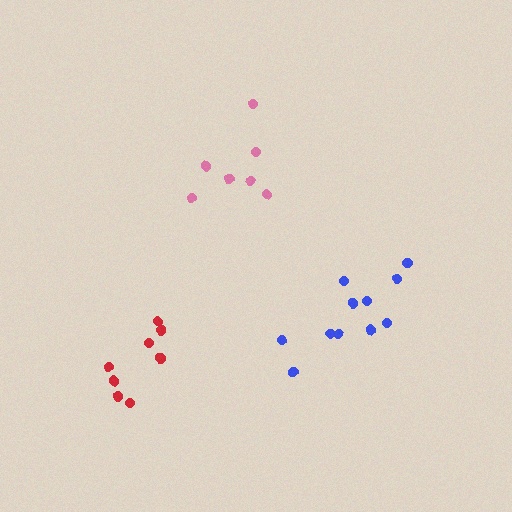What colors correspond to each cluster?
The clusters are colored: pink, blue, red.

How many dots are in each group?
Group 1: 7 dots, Group 2: 11 dots, Group 3: 8 dots (26 total).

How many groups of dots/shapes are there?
There are 3 groups.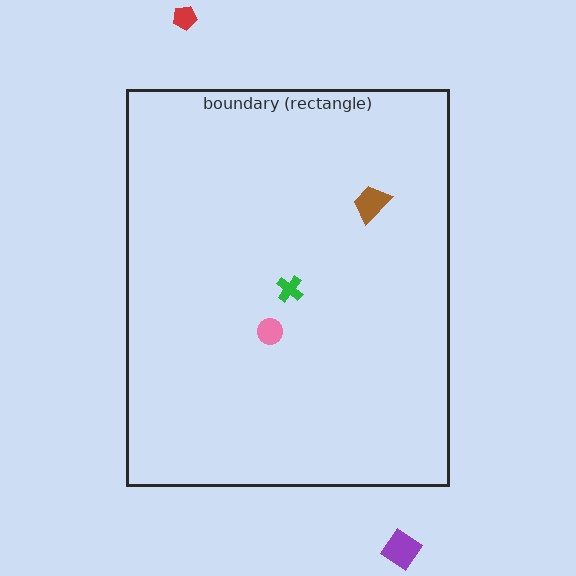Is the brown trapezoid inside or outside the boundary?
Inside.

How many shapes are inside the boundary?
3 inside, 2 outside.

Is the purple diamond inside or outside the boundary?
Outside.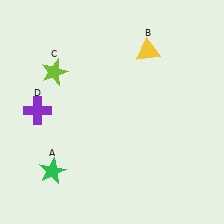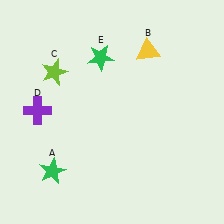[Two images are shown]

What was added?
A green star (E) was added in Image 2.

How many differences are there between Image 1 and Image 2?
There is 1 difference between the two images.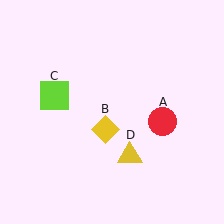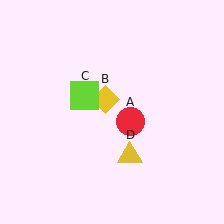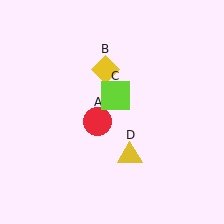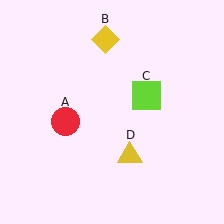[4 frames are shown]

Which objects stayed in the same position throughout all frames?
Yellow triangle (object D) remained stationary.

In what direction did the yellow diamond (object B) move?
The yellow diamond (object B) moved up.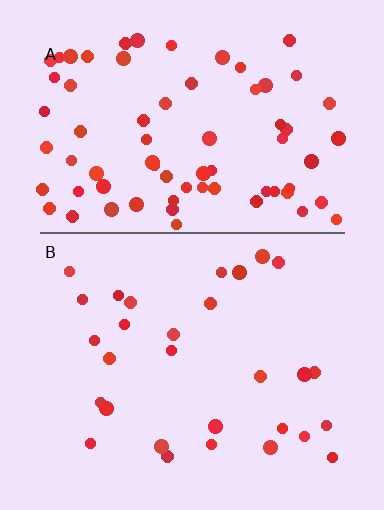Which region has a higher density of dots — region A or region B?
A (the top).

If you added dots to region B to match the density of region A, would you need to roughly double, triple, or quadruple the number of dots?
Approximately double.